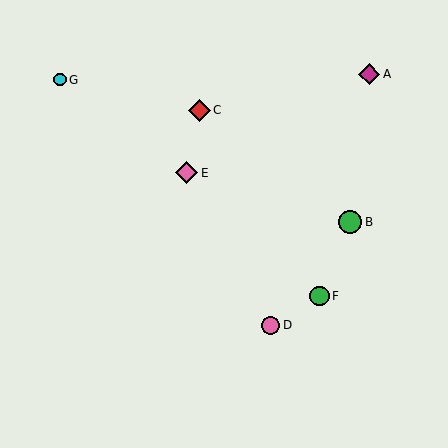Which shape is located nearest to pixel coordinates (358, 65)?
The magenta diamond (labeled A) at (369, 74) is nearest to that location.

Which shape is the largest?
The green circle (labeled B) is the largest.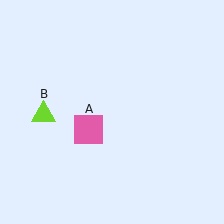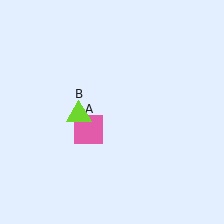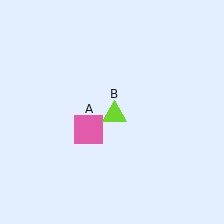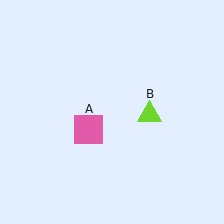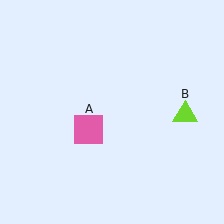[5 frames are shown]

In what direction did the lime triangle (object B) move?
The lime triangle (object B) moved right.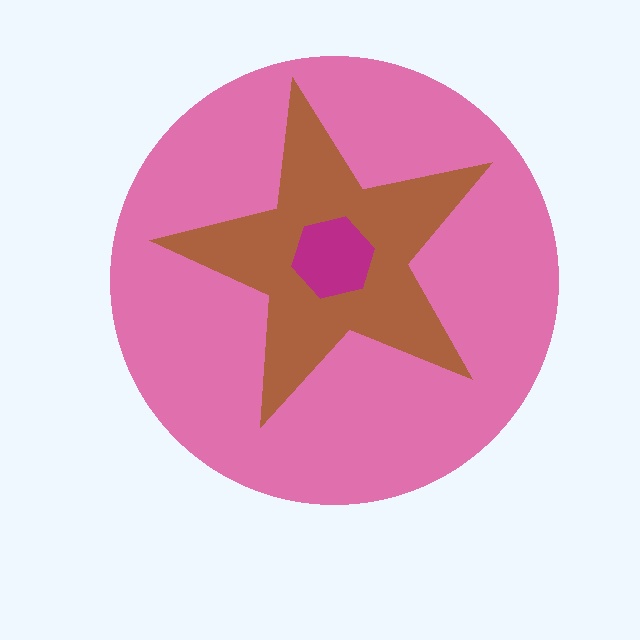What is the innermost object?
The magenta hexagon.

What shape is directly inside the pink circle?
The brown star.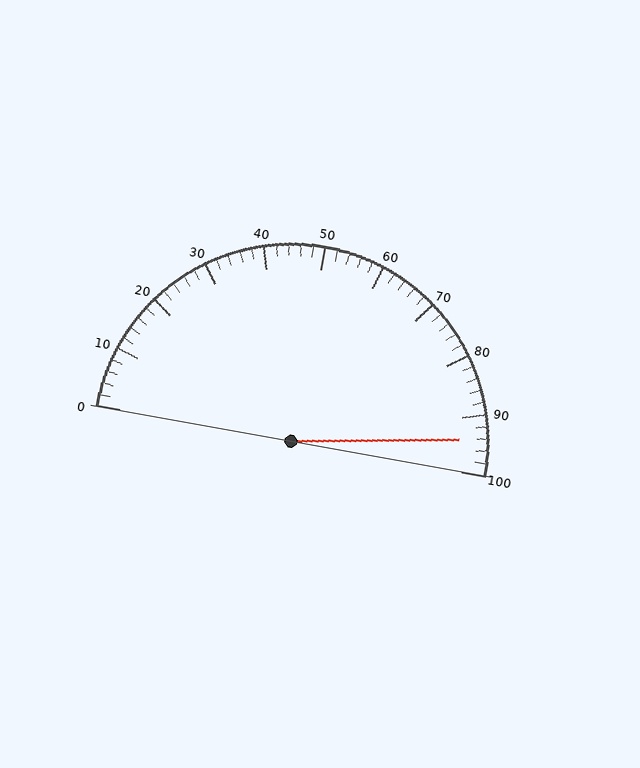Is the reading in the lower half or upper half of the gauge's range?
The reading is in the upper half of the range (0 to 100).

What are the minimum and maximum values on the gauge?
The gauge ranges from 0 to 100.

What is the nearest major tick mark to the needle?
The nearest major tick mark is 90.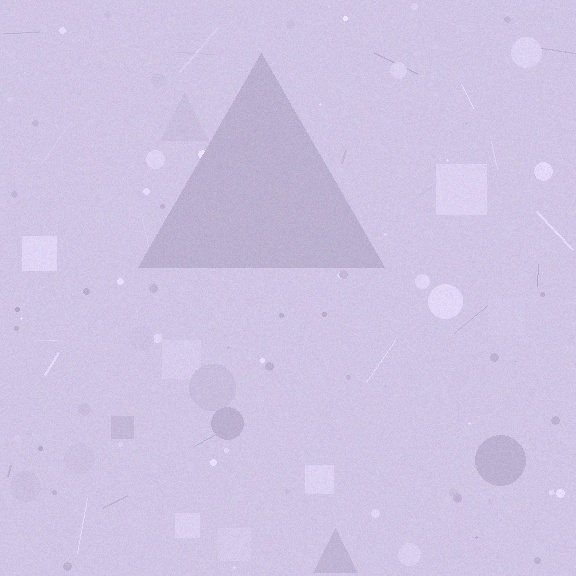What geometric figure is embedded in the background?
A triangle is embedded in the background.